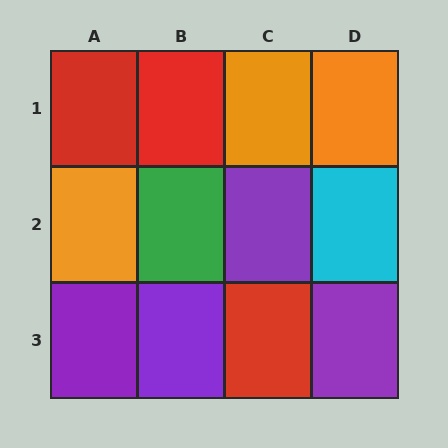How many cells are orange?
3 cells are orange.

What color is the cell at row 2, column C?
Purple.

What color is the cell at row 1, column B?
Red.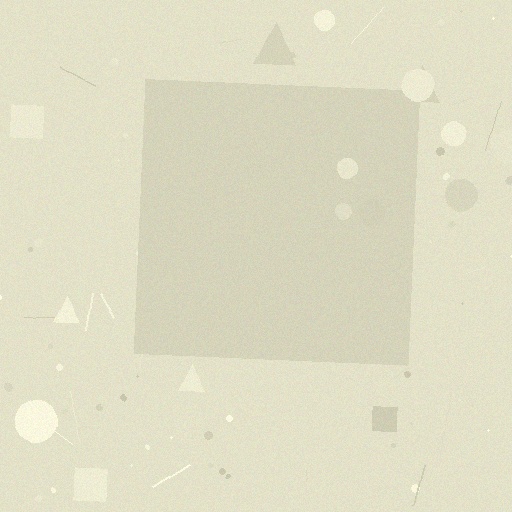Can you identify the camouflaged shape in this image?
The camouflaged shape is a square.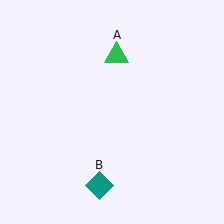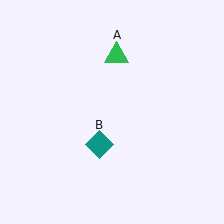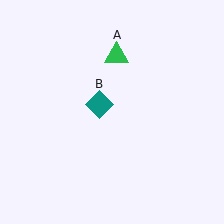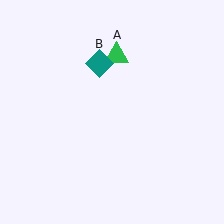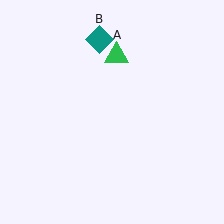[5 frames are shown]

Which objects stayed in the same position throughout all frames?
Green triangle (object A) remained stationary.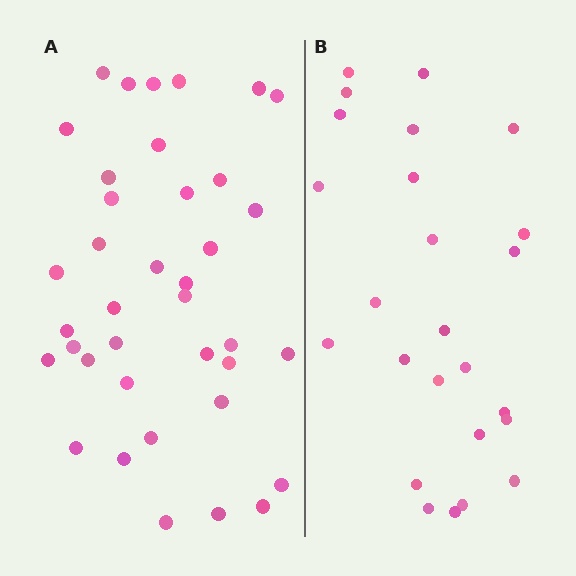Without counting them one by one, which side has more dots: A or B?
Region A (the left region) has more dots.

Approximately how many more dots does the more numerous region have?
Region A has approximately 15 more dots than region B.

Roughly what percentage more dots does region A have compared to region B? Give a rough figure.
About 50% more.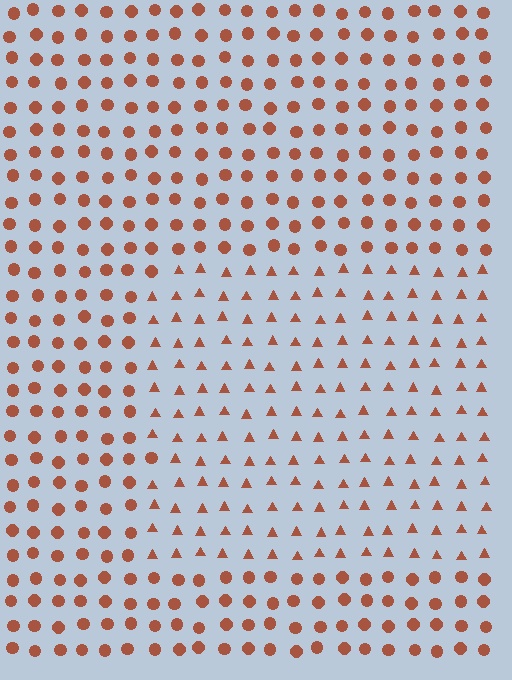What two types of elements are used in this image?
The image uses triangles inside the rectangle region and circles outside it.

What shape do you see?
I see a rectangle.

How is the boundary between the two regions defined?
The boundary is defined by a change in element shape: triangles inside vs. circles outside. All elements share the same color and spacing.